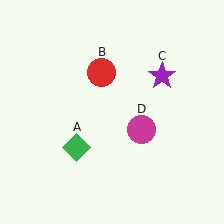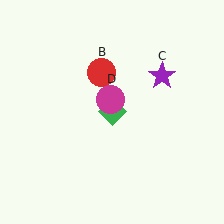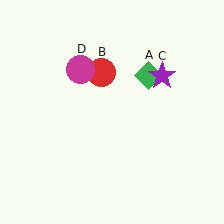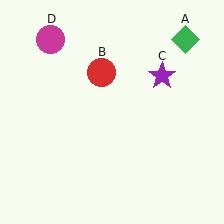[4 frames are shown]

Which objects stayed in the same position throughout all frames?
Red circle (object B) and purple star (object C) remained stationary.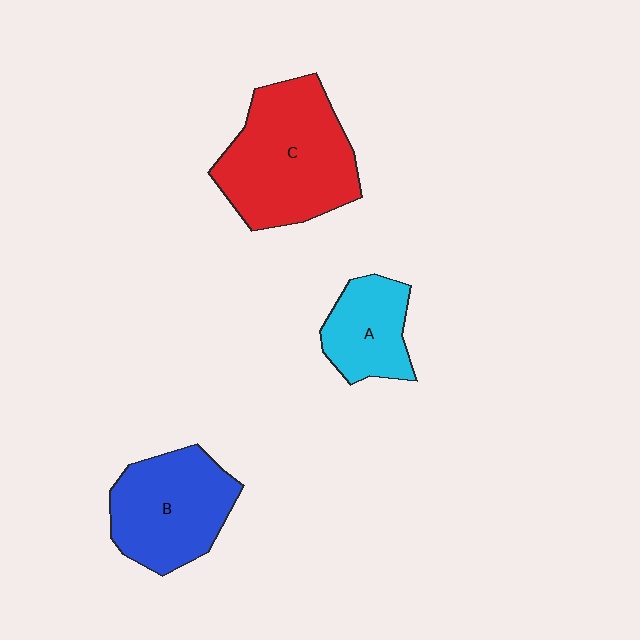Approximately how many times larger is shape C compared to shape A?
Approximately 2.0 times.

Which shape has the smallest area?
Shape A (cyan).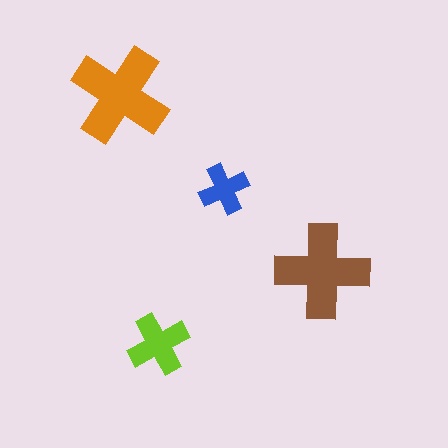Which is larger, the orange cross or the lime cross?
The orange one.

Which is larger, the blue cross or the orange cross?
The orange one.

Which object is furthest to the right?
The brown cross is rightmost.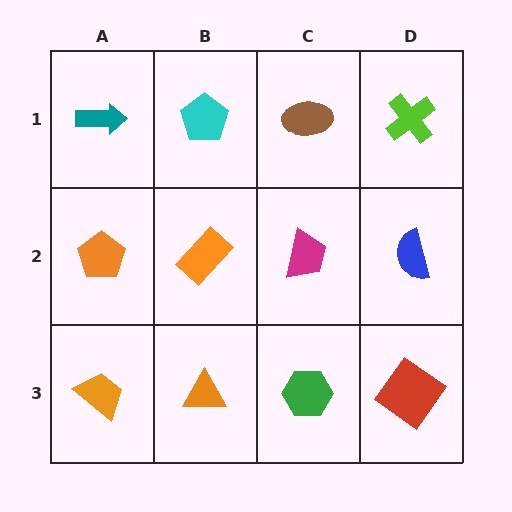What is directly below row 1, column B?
An orange rectangle.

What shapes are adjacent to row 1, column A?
An orange pentagon (row 2, column A), a cyan pentagon (row 1, column B).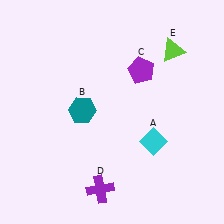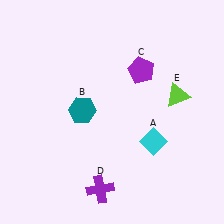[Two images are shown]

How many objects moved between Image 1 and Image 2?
1 object moved between the two images.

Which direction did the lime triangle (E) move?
The lime triangle (E) moved down.